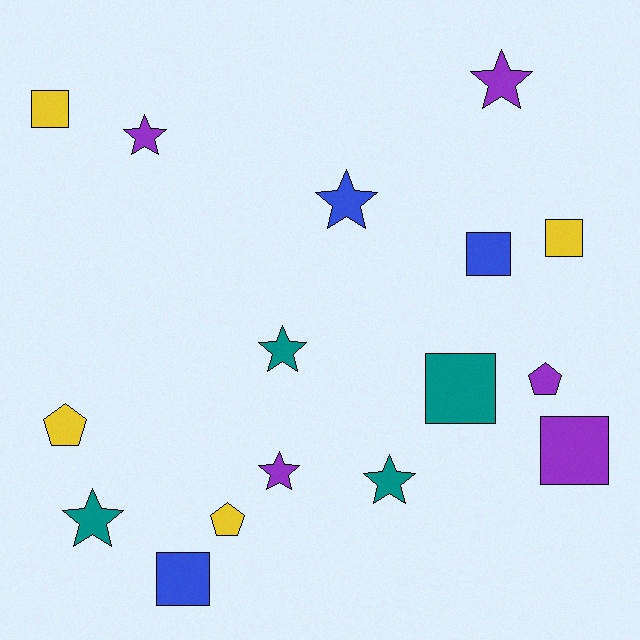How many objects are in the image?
There are 16 objects.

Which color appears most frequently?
Purple, with 5 objects.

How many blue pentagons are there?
There are no blue pentagons.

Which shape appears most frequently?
Star, with 7 objects.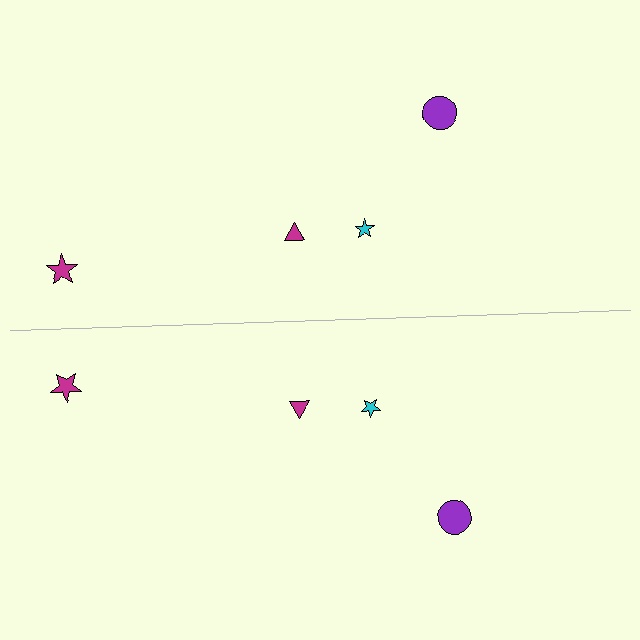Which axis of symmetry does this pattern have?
The pattern has a horizontal axis of symmetry running through the center of the image.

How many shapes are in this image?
There are 8 shapes in this image.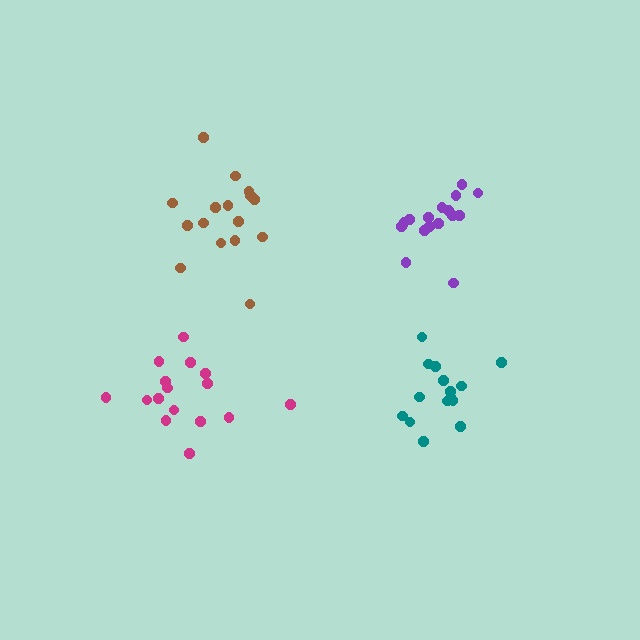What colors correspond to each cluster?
The clusters are colored: teal, magenta, purple, brown.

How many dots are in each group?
Group 1: 15 dots, Group 2: 16 dots, Group 3: 17 dots, Group 4: 16 dots (64 total).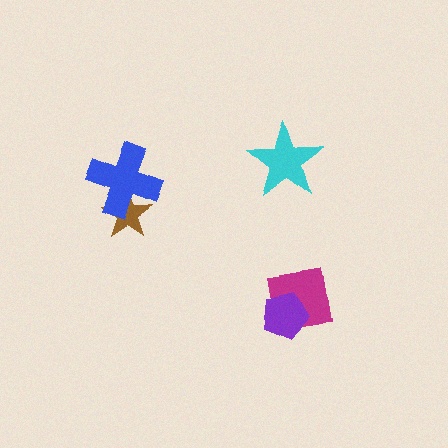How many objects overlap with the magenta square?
1 object overlaps with the magenta square.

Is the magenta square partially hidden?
Yes, it is partially covered by another shape.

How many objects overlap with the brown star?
1 object overlaps with the brown star.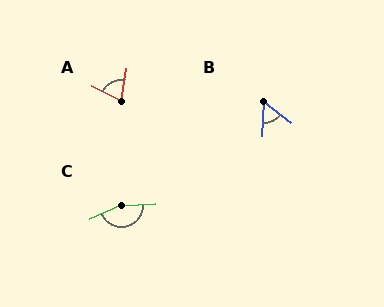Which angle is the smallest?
B, at approximately 55 degrees.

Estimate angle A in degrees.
Approximately 72 degrees.